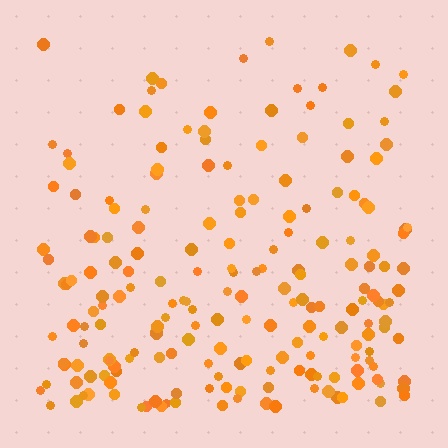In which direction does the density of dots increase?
From top to bottom, with the bottom side densest.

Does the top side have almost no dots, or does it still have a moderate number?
Still a moderate number, just noticeably fewer than the bottom.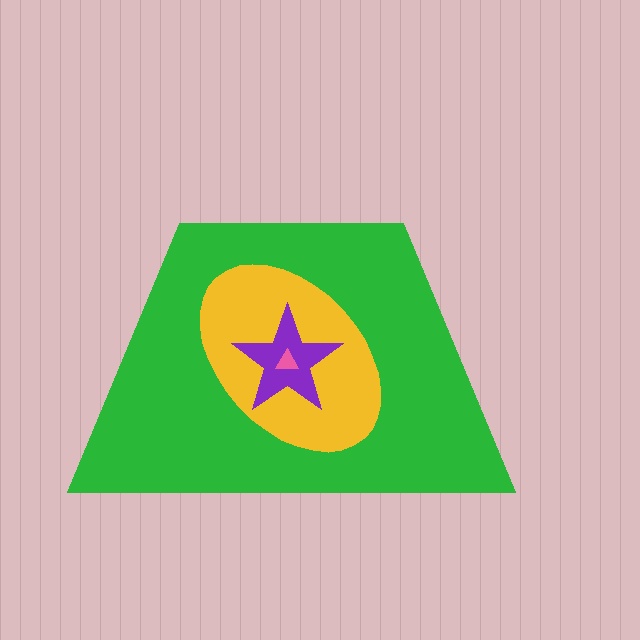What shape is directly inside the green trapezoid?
The yellow ellipse.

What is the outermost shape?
The green trapezoid.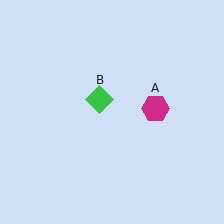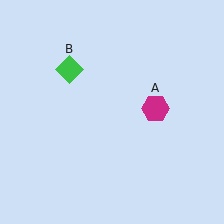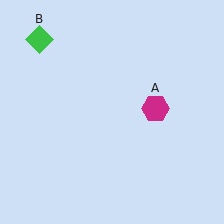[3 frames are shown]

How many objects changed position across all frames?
1 object changed position: green diamond (object B).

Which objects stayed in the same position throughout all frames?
Magenta hexagon (object A) remained stationary.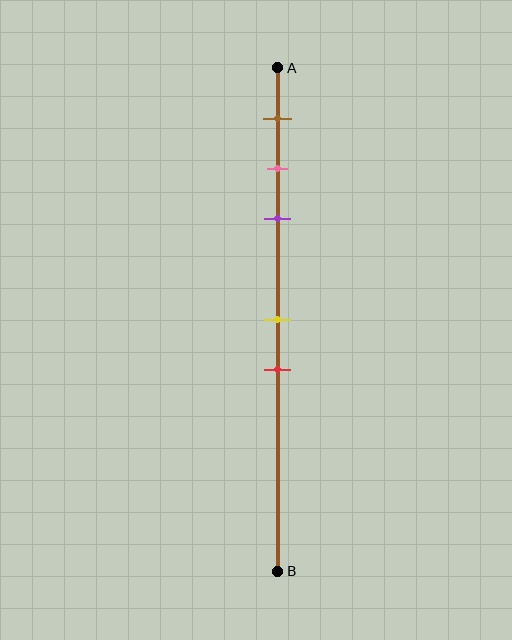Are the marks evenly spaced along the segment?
No, the marks are not evenly spaced.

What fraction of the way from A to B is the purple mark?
The purple mark is approximately 30% (0.3) of the way from A to B.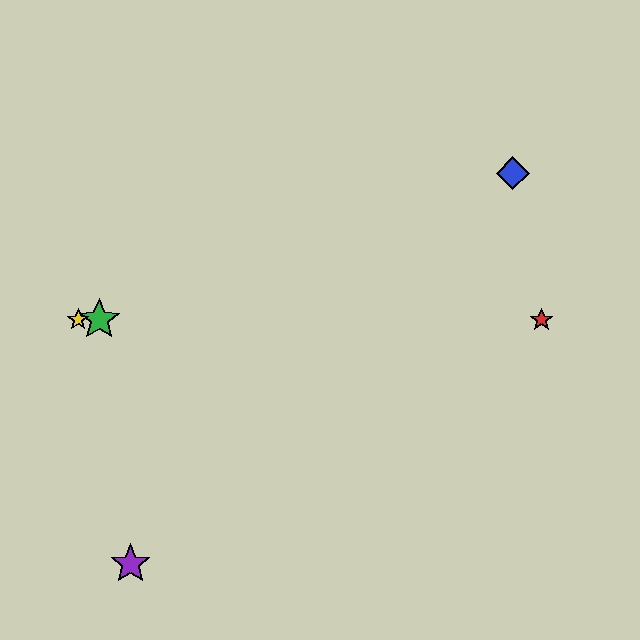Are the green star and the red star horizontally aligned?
Yes, both are at y≈320.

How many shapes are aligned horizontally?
3 shapes (the red star, the green star, the yellow star) are aligned horizontally.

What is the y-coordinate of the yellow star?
The yellow star is at y≈320.